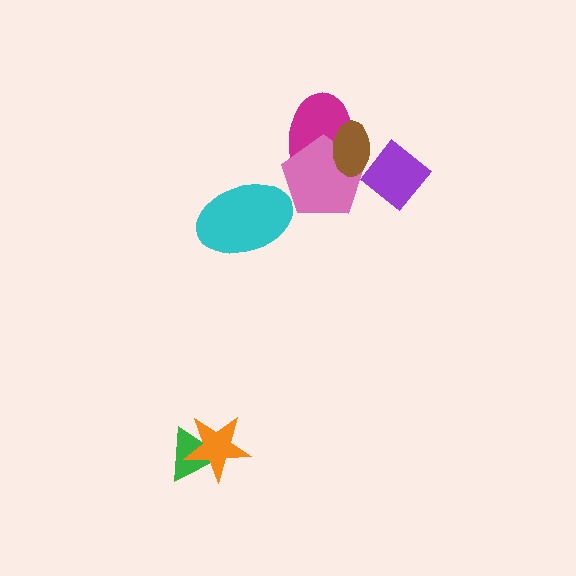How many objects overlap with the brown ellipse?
2 objects overlap with the brown ellipse.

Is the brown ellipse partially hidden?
No, no other shape covers it.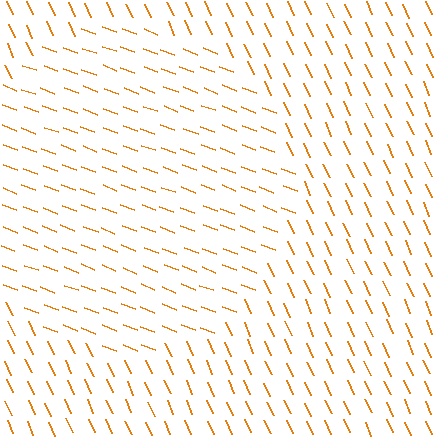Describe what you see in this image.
The image is filled with small orange line segments. A circle region in the image has lines oriented differently from the surrounding lines, creating a visible texture boundary.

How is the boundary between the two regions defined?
The boundary is defined purely by a change in line orientation (approximately 45 degrees difference). All lines are the same color and thickness.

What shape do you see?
I see a circle.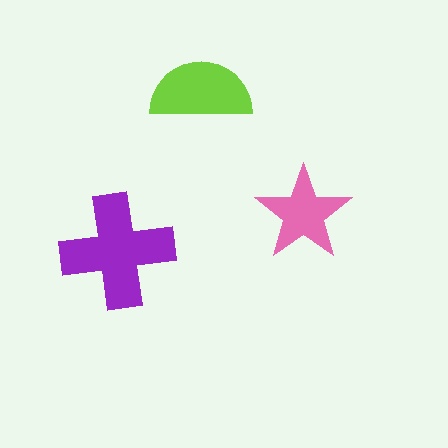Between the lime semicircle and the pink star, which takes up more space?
The lime semicircle.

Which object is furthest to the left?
The purple cross is leftmost.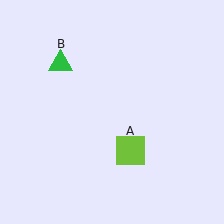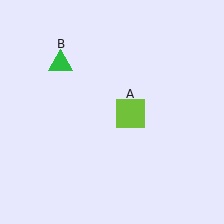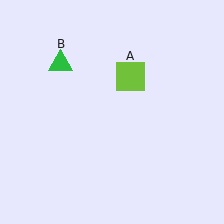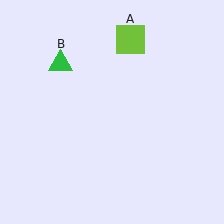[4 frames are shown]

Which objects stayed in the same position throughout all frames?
Green triangle (object B) remained stationary.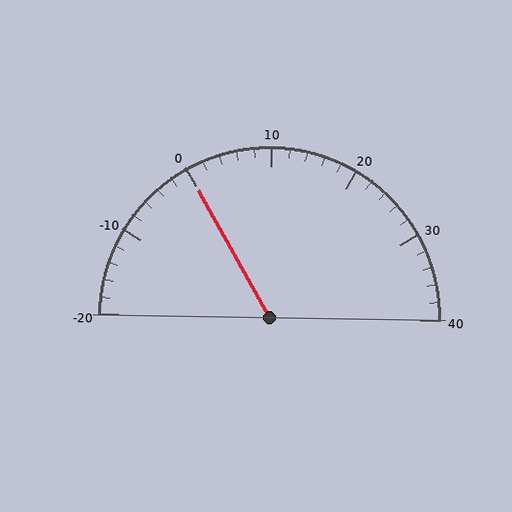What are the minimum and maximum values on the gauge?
The gauge ranges from -20 to 40.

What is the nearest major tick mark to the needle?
The nearest major tick mark is 0.